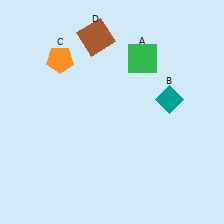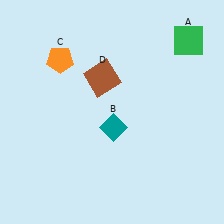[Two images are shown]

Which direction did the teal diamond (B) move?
The teal diamond (B) moved left.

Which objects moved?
The objects that moved are: the green square (A), the teal diamond (B), the brown square (D).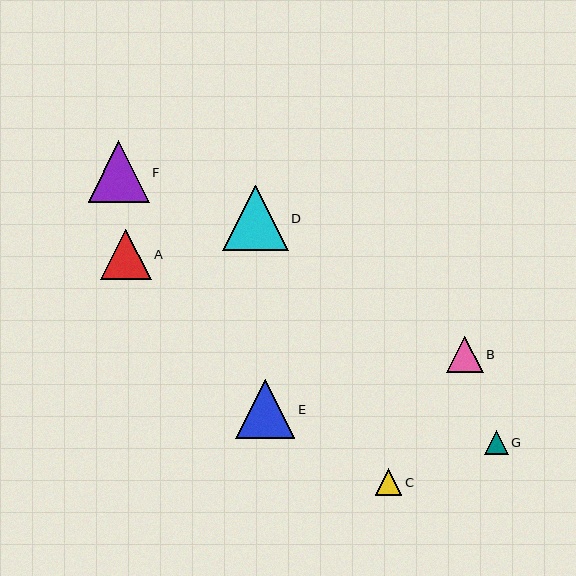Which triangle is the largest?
Triangle D is the largest with a size of approximately 65 pixels.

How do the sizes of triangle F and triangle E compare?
Triangle F and triangle E are approximately the same size.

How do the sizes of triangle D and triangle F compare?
Triangle D and triangle F are approximately the same size.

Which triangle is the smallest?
Triangle G is the smallest with a size of approximately 24 pixels.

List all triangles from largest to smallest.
From largest to smallest: D, F, E, A, B, C, G.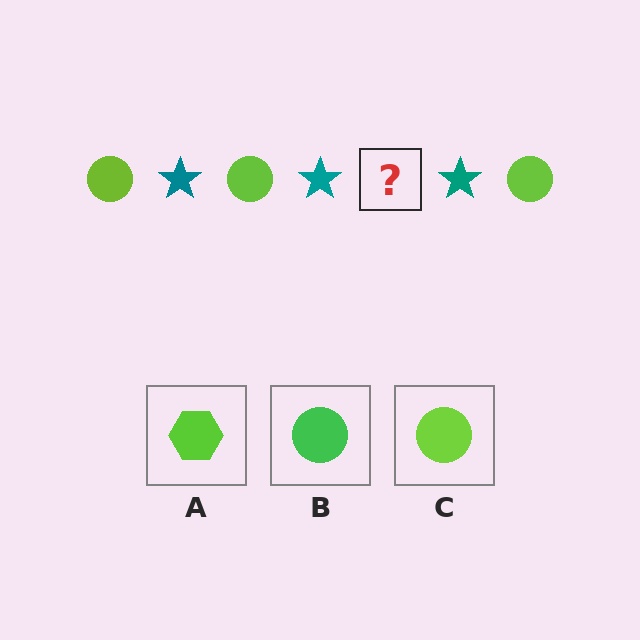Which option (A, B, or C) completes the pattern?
C.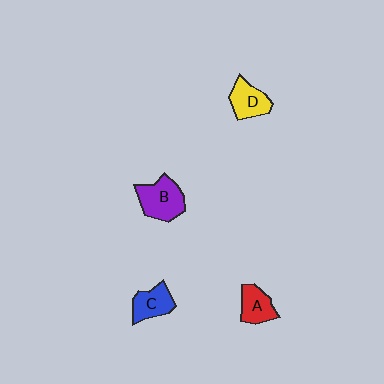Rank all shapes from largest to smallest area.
From largest to smallest: B (purple), D (yellow), C (blue), A (red).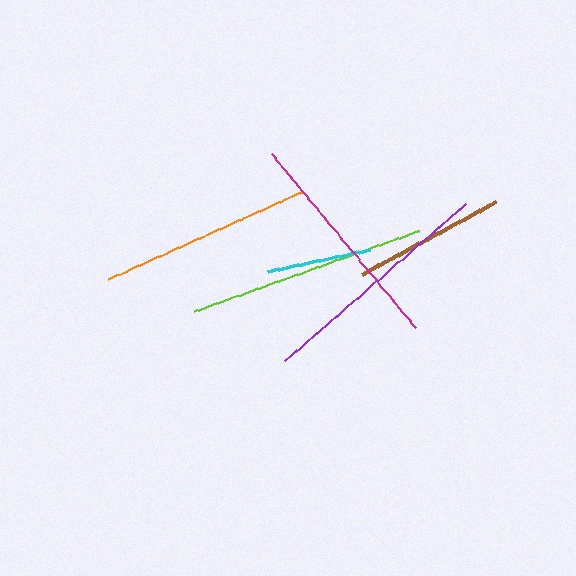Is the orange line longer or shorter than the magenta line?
The magenta line is longer than the orange line.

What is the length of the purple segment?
The purple segment is approximately 241 pixels long.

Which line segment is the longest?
The purple line is the longest at approximately 241 pixels.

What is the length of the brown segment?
The brown segment is approximately 152 pixels long.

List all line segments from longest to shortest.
From longest to shortest: purple, lime, magenta, orange, brown, cyan.